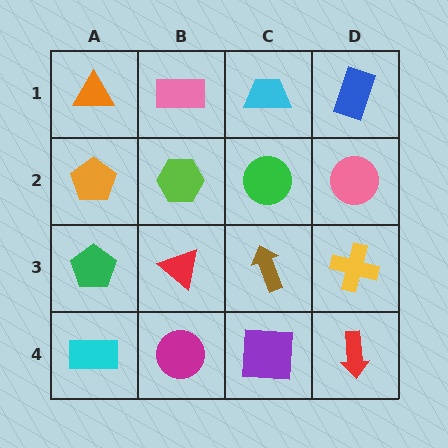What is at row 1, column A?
An orange triangle.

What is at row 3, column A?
A green pentagon.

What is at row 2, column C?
A green circle.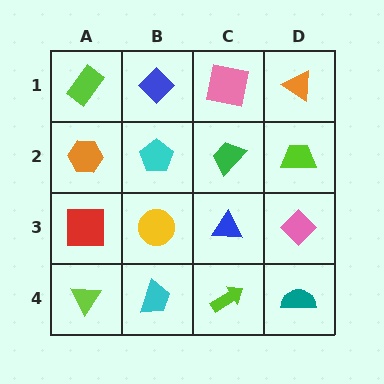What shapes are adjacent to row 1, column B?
A cyan pentagon (row 2, column B), a lime rectangle (row 1, column A), a pink square (row 1, column C).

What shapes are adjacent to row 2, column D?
An orange triangle (row 1, column D), a pink diamond (row 3, column D), a green trapezoid (row 2, column C).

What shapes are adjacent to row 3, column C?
A green trapezoid (row 2, column C), a lime arrow (row 4, column C), a yellow circle (row 3, column B), a pink diamond (row 3, column D).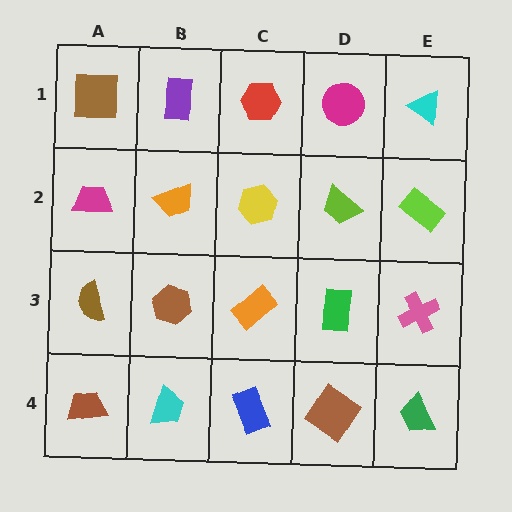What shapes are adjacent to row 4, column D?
A green rectangle (row 3, column D), a blue rectangle (row 4, column C), a green trapezoid (row 4, column E).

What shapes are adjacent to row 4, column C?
An orange rectangle (row 3, column C), a cyan trapezoid (row 4, column B), a brown diamond (row 4, column D).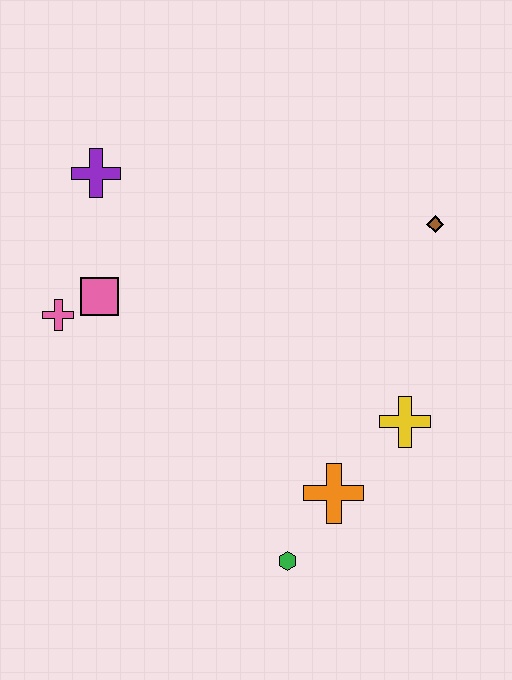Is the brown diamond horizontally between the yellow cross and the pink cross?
No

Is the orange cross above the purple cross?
No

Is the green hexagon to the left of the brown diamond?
Yes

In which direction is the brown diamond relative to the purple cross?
The brown diamond is to the right of the purple cross.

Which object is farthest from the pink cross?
The brown diamond is farthest from the pink cross.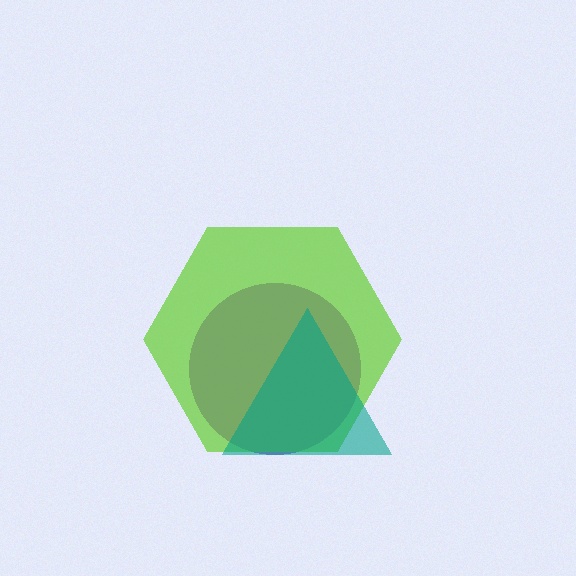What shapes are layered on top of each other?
The layered shapes are: a purple circle, a lime hexagon, a teal triangle.